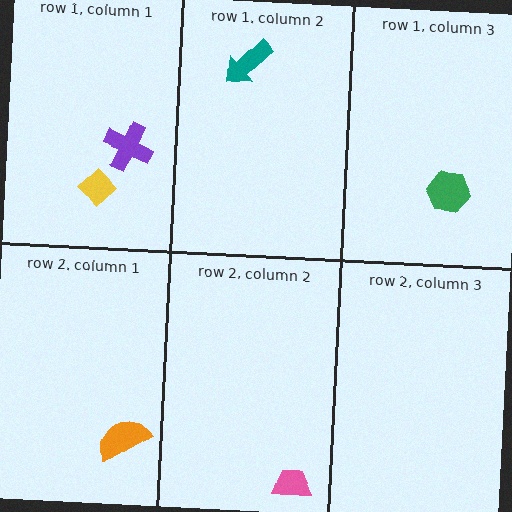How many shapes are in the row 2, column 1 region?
1.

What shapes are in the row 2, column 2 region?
The pink trapezoid.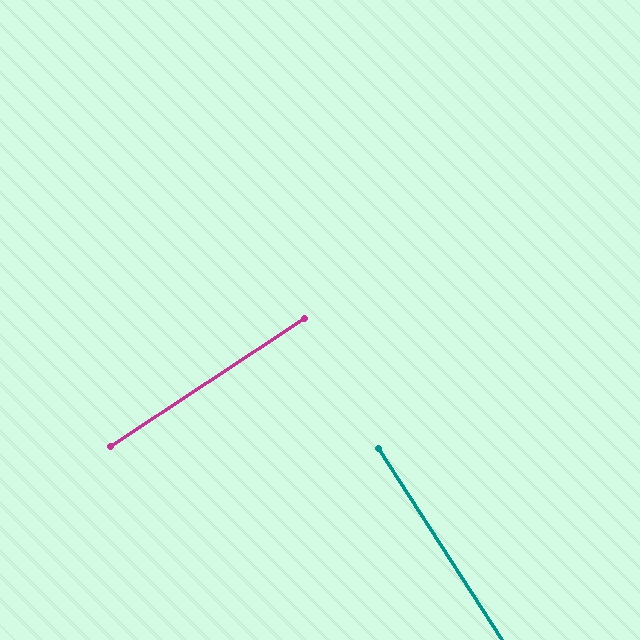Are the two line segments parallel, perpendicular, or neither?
Perpendicular — they meet at approximately 89°.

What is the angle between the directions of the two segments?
Approximately 89 degrees.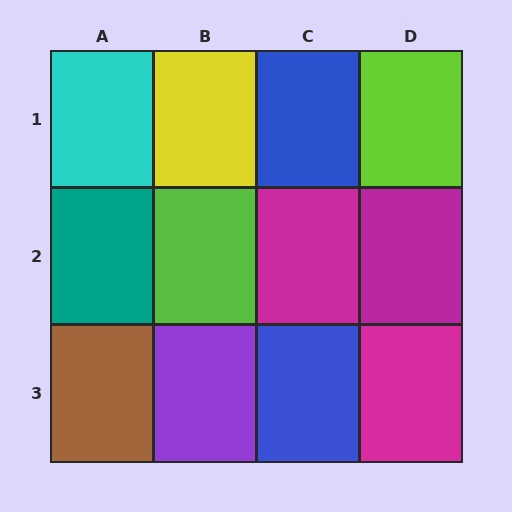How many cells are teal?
1 cell is teal.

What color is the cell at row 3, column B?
Purple.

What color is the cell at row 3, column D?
Magenta.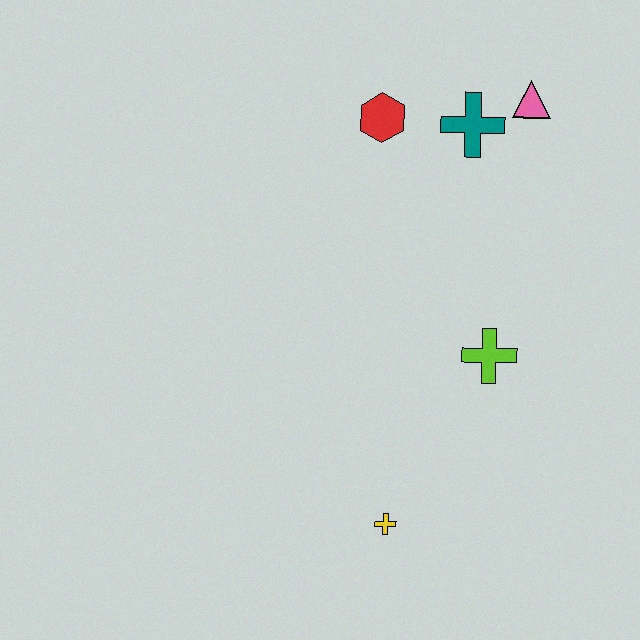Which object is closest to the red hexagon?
The teal cross is closest to the red hexagon.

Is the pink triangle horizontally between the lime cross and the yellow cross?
No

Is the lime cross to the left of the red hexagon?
No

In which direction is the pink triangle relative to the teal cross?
The pink triangle is to the right of the teal cross.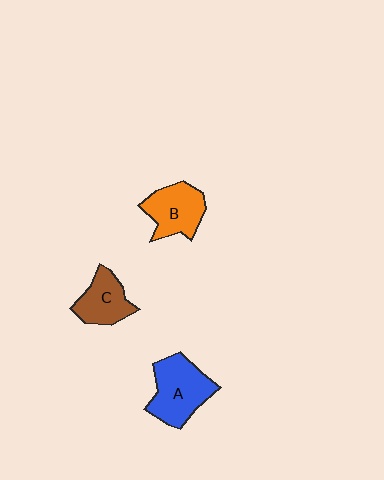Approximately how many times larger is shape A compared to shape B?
Approximately 1.2 times.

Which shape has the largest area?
Shape A (blue).